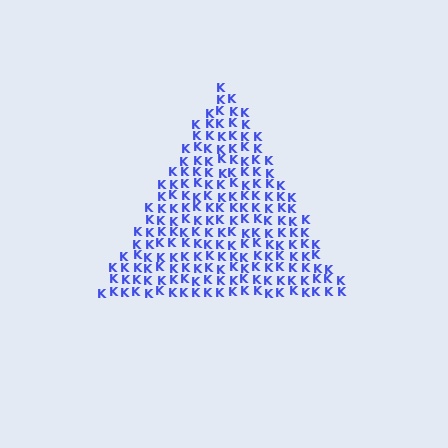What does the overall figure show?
The overall figure shows a triangle.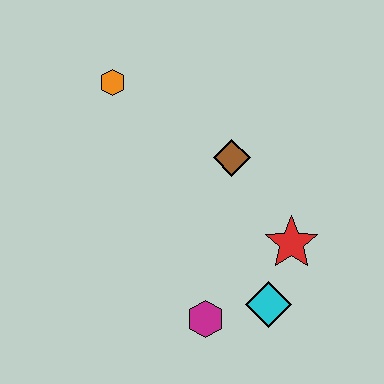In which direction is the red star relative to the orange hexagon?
The red star is to the right of the orange hexagon.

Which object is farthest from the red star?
The orange hexagon is farthest from the red star.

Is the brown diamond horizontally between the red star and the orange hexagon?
Yes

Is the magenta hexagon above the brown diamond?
No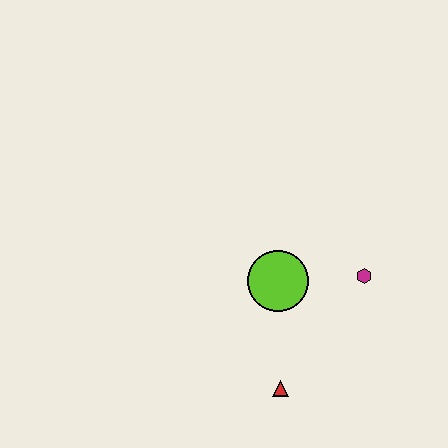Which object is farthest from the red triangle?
The magenta hexagon is farthest from the red triangle.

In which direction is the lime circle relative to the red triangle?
The lime circle is above the red triangle.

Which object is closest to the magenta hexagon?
The lime circle is closest to the magenta hexagon.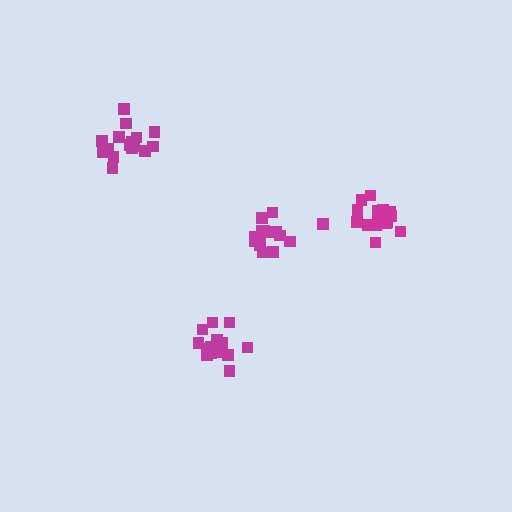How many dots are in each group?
Group 1: 17 dots, Group 2: 14 dots, Group 3: 16 dots, Group 4: 15 dots (62 total).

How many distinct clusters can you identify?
There are 4 distinct clusters.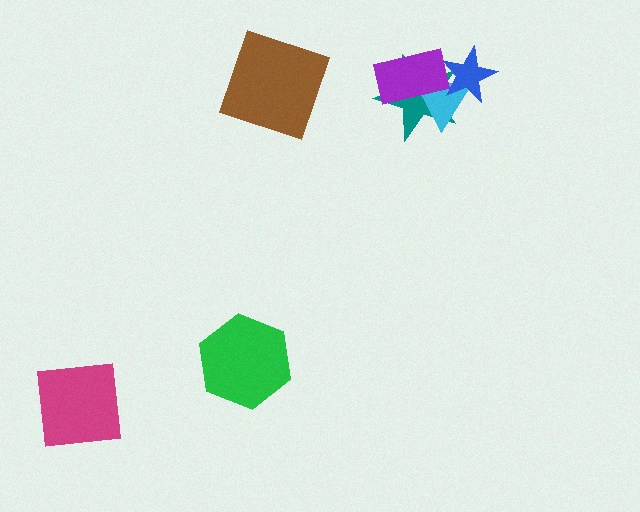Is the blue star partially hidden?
Yes, it is partially covered by another shape.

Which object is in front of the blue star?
The purple rectangle is in front of the blue star.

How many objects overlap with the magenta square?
0 objects overlap with the magenta square.